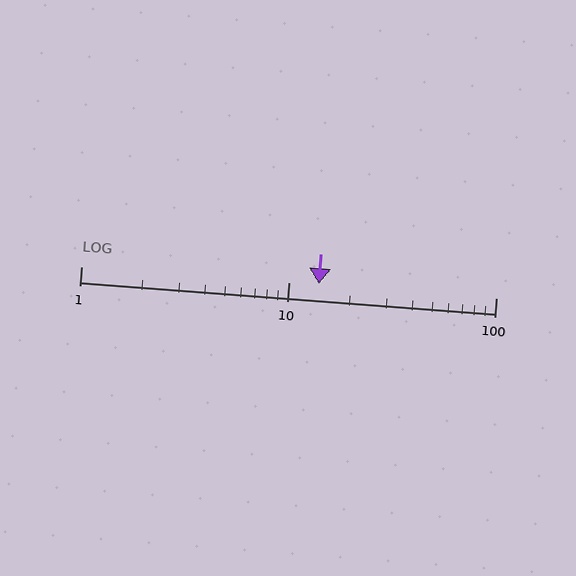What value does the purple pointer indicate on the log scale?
The pointer indicates approximately 14.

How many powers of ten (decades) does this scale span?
The scale spans 2 decades, from 1 to 100.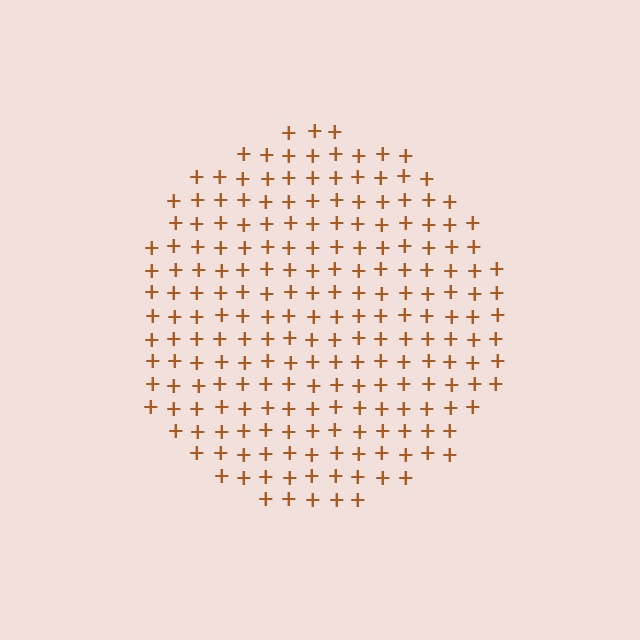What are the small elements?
The small elements are plus signs.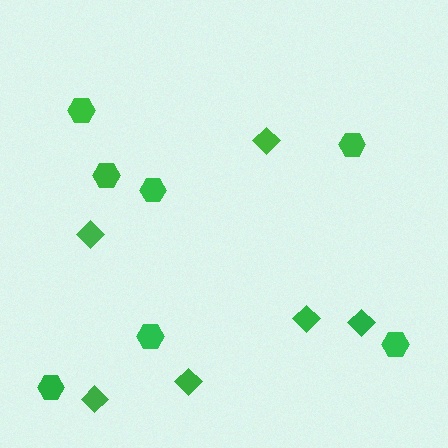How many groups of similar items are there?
There are 2 groups: one group of hexagons (7) and one group of diamonds (6).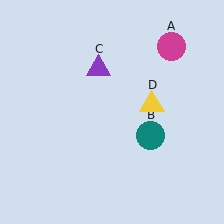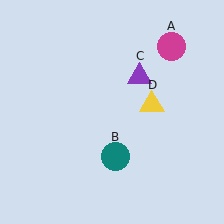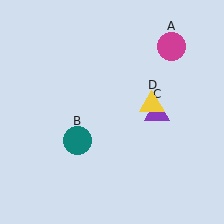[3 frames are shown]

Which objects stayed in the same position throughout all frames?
Magenta circle (object A) and yellow triangle (object D) remained stationary.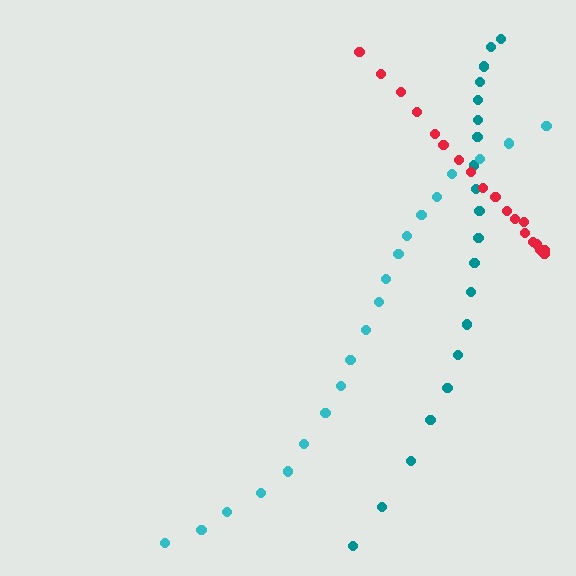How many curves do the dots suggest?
There are 3 distinct paths.